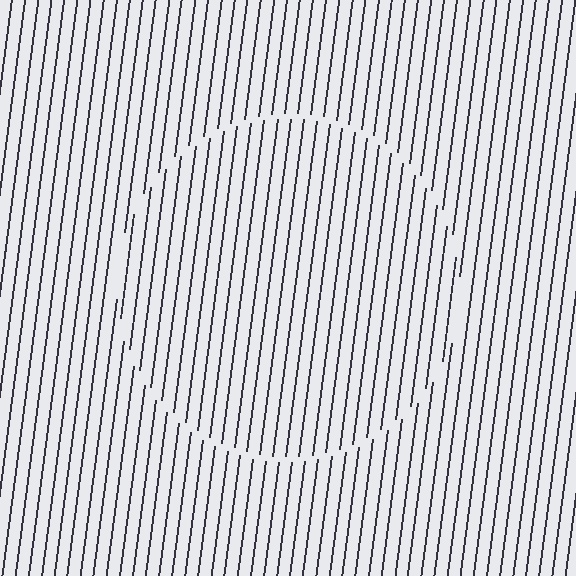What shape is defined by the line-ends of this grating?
An illusory circle. The interior of the shape contains the same grating, shifted by half a period — the contour is defined by the phase discontinuity where line-ends from the inner and outer gratings abut.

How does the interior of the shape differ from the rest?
The interior of the shape contains the same grating, shifted by half a period — the contour is defined by the phase discontinuity where line-ends from the inner and outer gratings abut.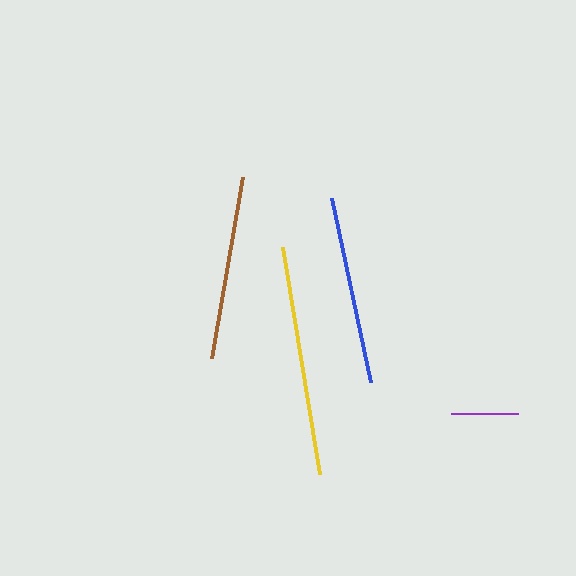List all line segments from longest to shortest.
From longest to shortest: yellow, blue, brown, purple.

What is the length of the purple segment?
The purple segment is approximately 67 pixels long.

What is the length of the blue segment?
The blue segment is approximately 189 pixels long.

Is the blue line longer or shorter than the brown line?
The blue line is longer than the brown line.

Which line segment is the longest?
The yellow line is the longest at approximately 231 pixels.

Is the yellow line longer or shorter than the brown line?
The yellow line is longer than the brown line.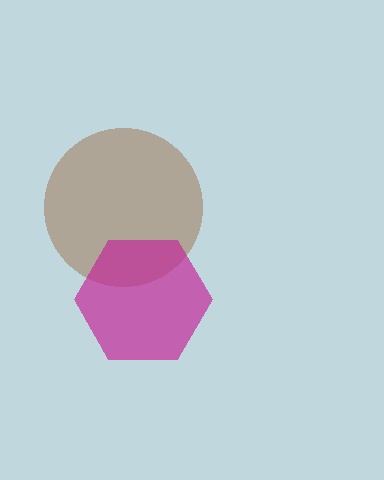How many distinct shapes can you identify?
There are 2 distinct shapes: a brown circle, a magenta hexagon.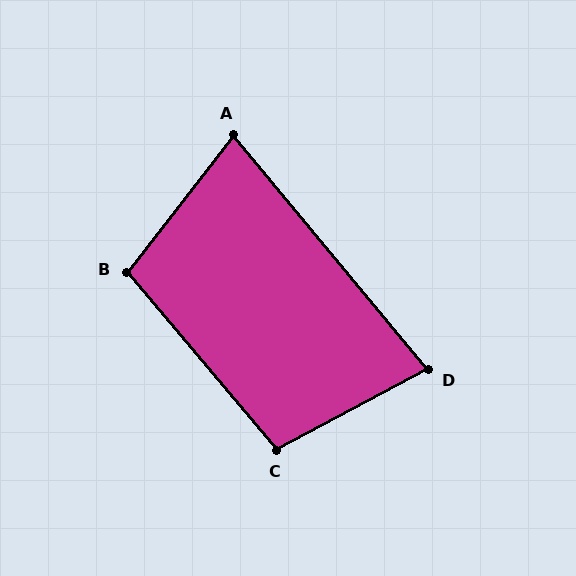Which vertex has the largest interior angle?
C, at approximately 102 degrees.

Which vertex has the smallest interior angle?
A, at approximately 78 degrees.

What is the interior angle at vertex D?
Approximately 78 degrees (acute).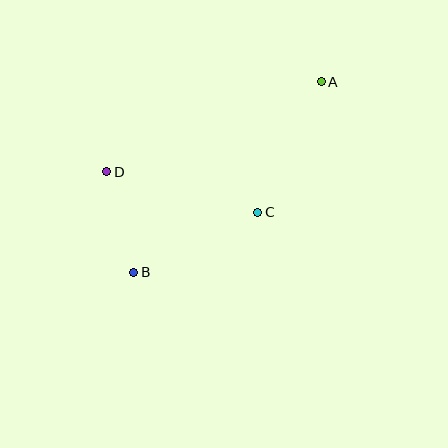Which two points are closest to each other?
Points B and D are closest to each other.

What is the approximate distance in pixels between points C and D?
The distance between C and D is approximately 156 pixels.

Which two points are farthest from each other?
Points A and B are farthest from each other.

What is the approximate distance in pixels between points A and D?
The distance between A and D is approximately 233 pixels.